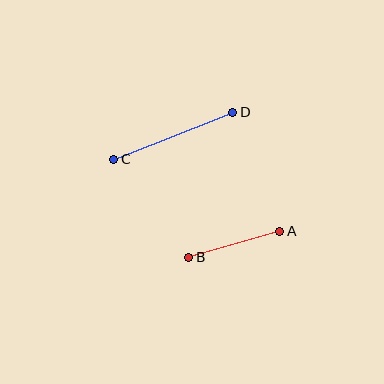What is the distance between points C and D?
The distance is approximately 128 pixels.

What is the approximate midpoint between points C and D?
The midpoint is at approximately (173, 136) pixels.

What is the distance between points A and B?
The distance is approximately 95 pixels.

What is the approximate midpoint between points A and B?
The midpoint is at approximately (234, 244) pixels.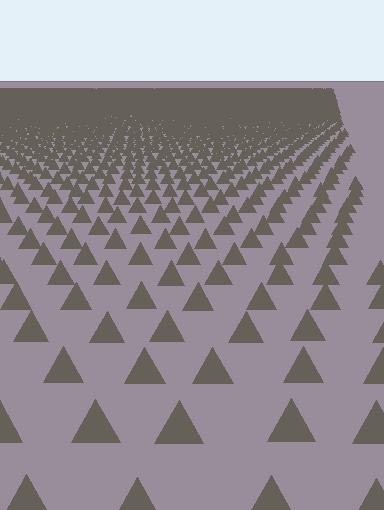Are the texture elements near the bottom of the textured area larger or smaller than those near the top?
Larger. Near the bottom, elements are closer to the viewer and appear at a bigger on-screen size.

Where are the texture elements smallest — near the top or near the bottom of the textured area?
Near the top.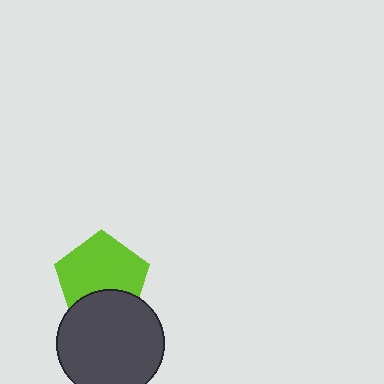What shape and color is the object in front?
The object in front is a dark gray circle.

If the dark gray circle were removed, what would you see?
You would see the complete lime pentagon.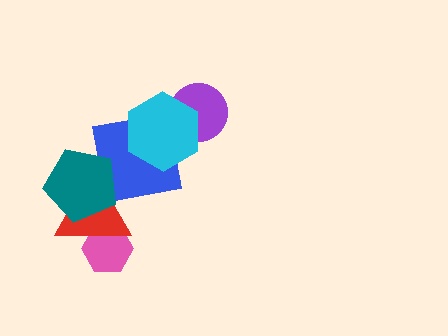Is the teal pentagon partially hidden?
No, no other shape covers it.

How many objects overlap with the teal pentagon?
2 objects overlap with the teal pentagon.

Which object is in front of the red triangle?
The teal pentagon is in front of the red triangle.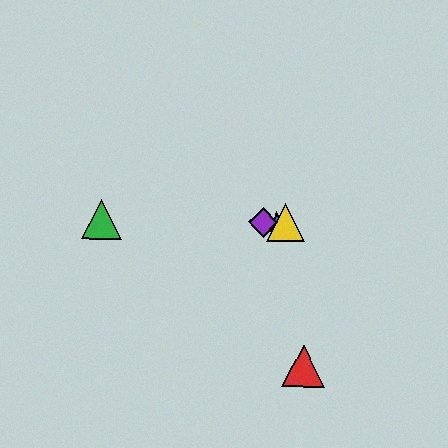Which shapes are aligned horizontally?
The blue star, the green triangle, the yellow triangle, the purple diamond are aligned horizontally.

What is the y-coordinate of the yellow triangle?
The yellow triangle is at y≈222.